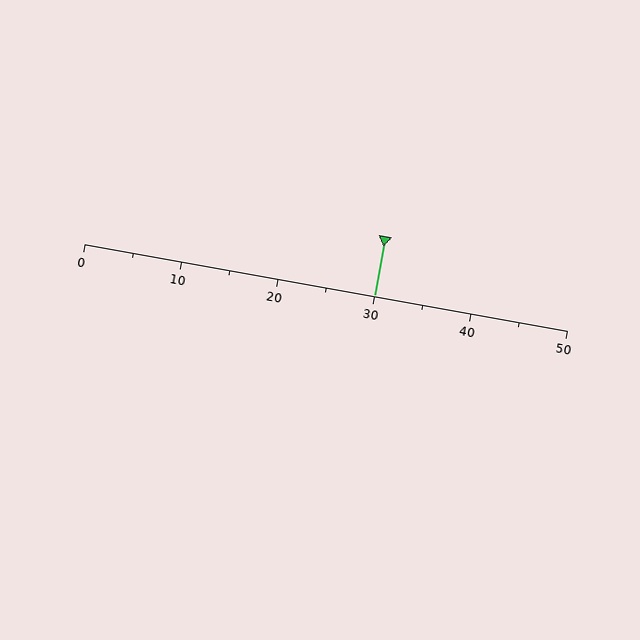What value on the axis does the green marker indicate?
The marker indicates approximately 30.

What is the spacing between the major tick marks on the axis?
The major ticks are spaced 10 apart.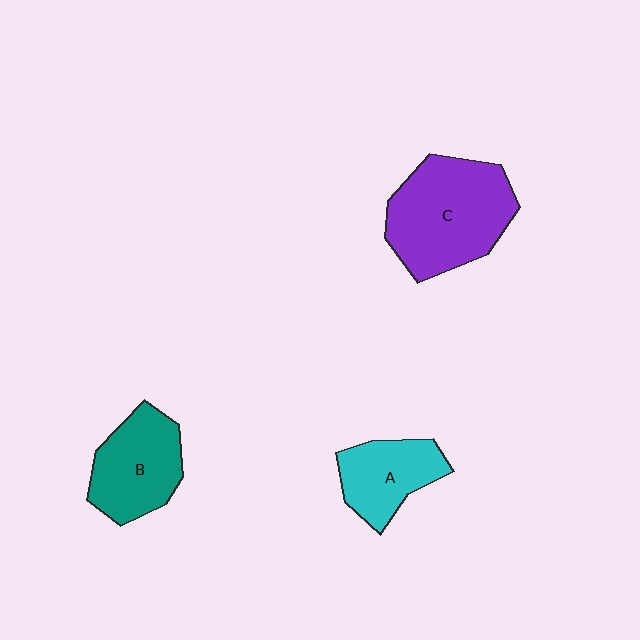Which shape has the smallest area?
Shape A (cyan).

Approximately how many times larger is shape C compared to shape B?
Approximately 1.5 times.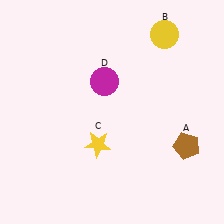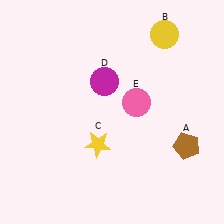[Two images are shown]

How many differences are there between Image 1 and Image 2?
There is 1 difference between the two images.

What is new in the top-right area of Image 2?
A pink circle (E) was added in the top-right area of Image 2.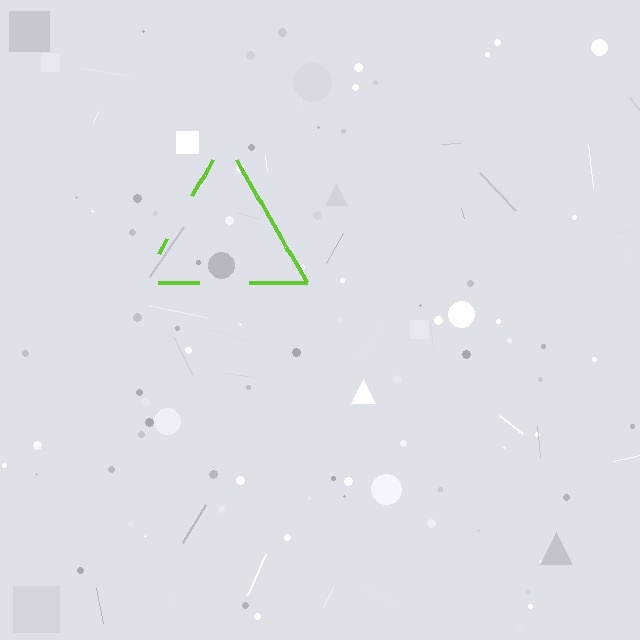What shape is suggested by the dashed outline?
The dashed outline suggests a triangle.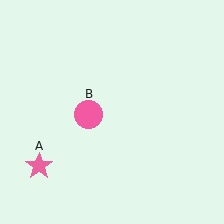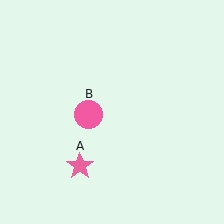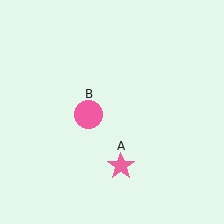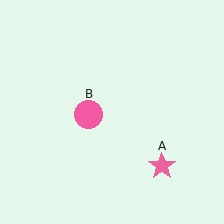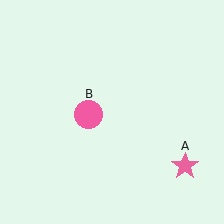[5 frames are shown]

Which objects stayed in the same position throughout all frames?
Pink circle (object B) remained stationary.